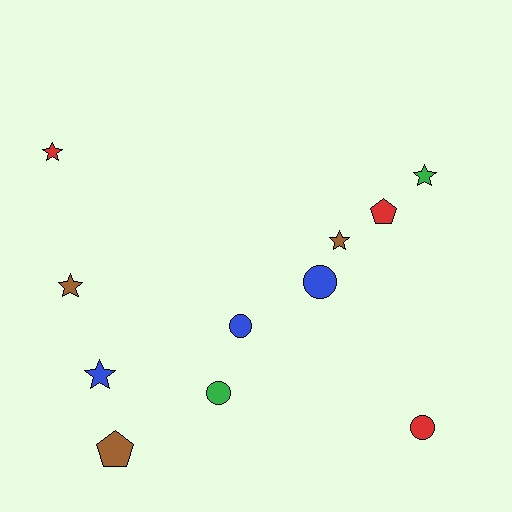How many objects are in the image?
There are 11 objects.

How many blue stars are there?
There is 1 blue star.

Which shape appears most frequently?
Star, with 5 objects.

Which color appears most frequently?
Brown, with 3 objects.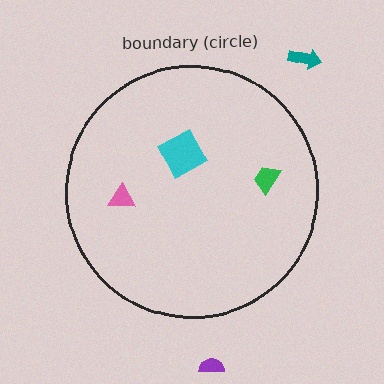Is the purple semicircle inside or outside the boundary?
Outside.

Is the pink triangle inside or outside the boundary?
Inside.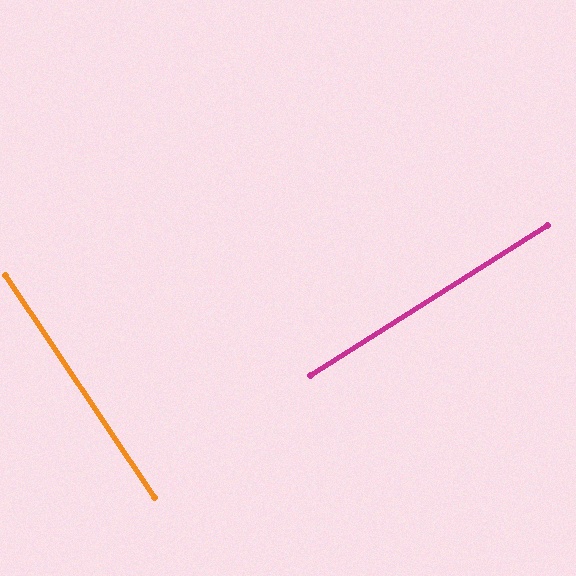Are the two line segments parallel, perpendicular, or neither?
Perpendicular — they meet at approximately 88°.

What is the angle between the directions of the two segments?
Approximately 88 degrees.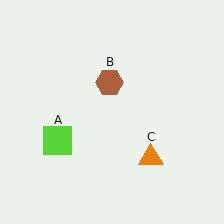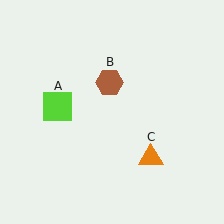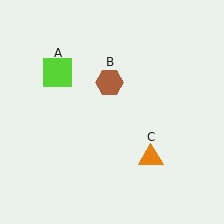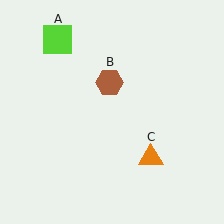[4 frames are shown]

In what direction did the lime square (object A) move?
The lime square (object A) moved up.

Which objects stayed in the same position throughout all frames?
Brown hexagon (object B) and orange triangle (object C) remained stationary.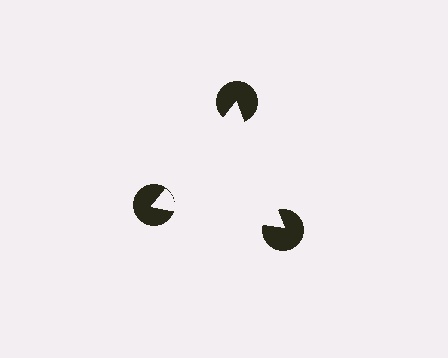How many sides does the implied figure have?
3 sides.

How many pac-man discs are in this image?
There are 3 — one at each vertex of the illusory triangle.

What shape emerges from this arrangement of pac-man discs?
An illusory triangle — its edges are inferred from the aligned wedge cuts in the pac-man discs, not physically drawn.